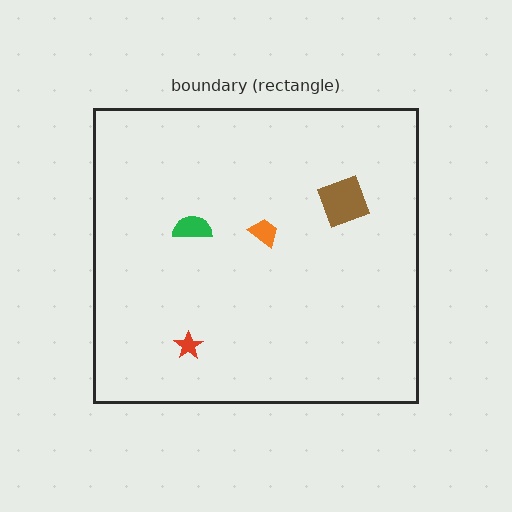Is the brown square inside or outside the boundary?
Inside.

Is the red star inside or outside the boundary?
Inside.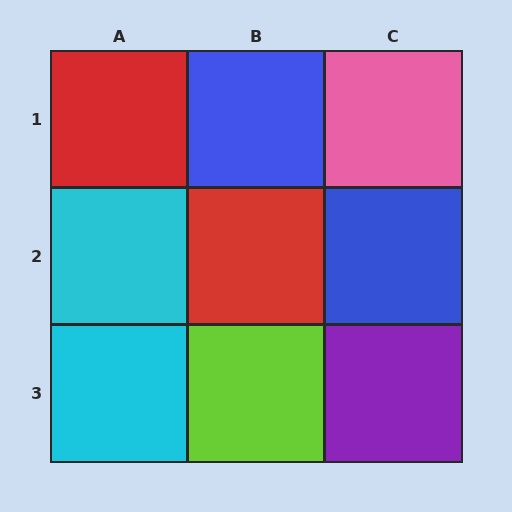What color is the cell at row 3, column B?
Lime.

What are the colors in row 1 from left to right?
Red, blue, pink.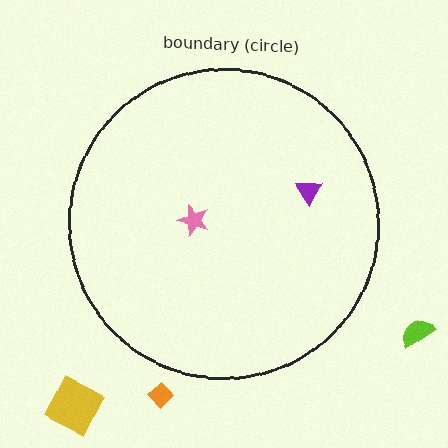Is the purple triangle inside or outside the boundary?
Inside.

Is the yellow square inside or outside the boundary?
Outside.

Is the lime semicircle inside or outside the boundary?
Outside.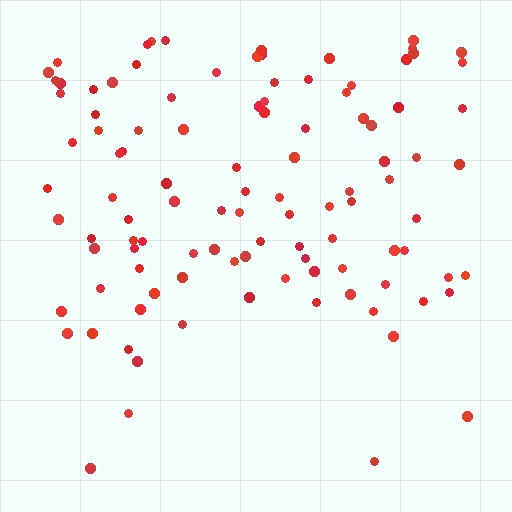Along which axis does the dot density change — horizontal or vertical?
Vertical.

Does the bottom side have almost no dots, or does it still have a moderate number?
Still a moderate number, just noticeably fewer than the top.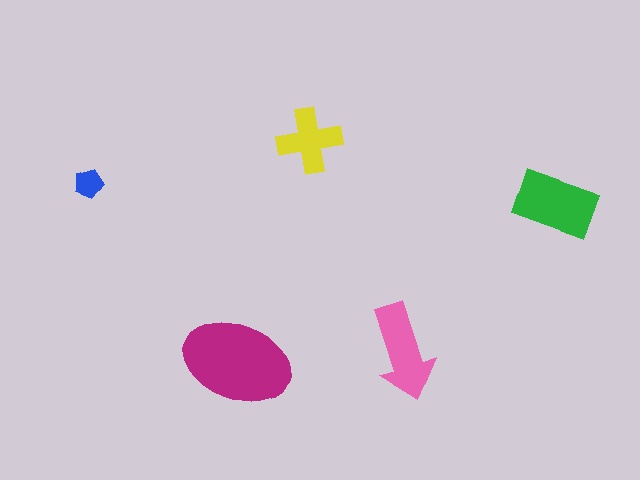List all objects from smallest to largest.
The blue pentagon, the yellow cross, the pink arrow, the green rectangle, the magenta ellipse.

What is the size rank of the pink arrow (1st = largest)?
3rd.